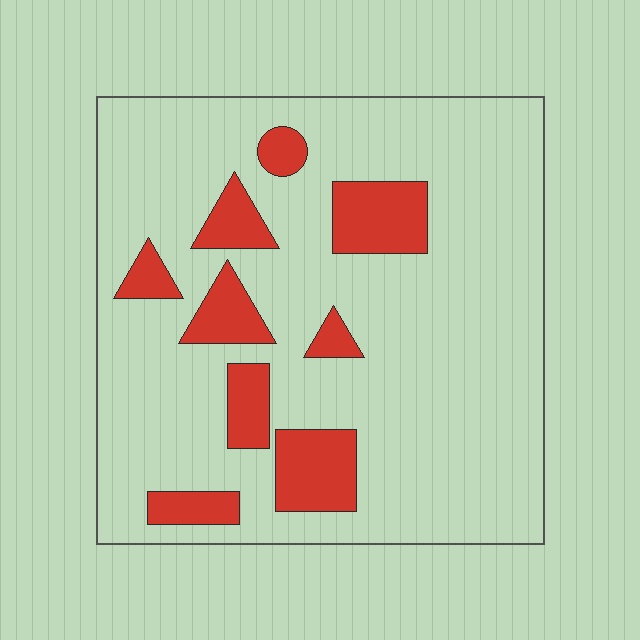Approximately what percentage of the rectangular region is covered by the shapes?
Approximately 15%.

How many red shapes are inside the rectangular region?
9.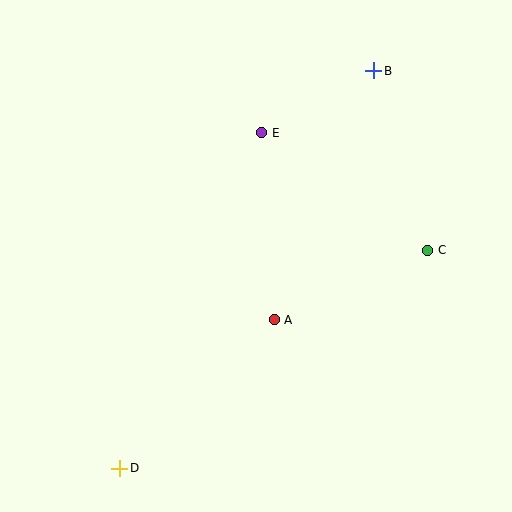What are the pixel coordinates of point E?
Point E is at (262, 133).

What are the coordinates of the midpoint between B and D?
The midpoint between B and D is at (247, 270).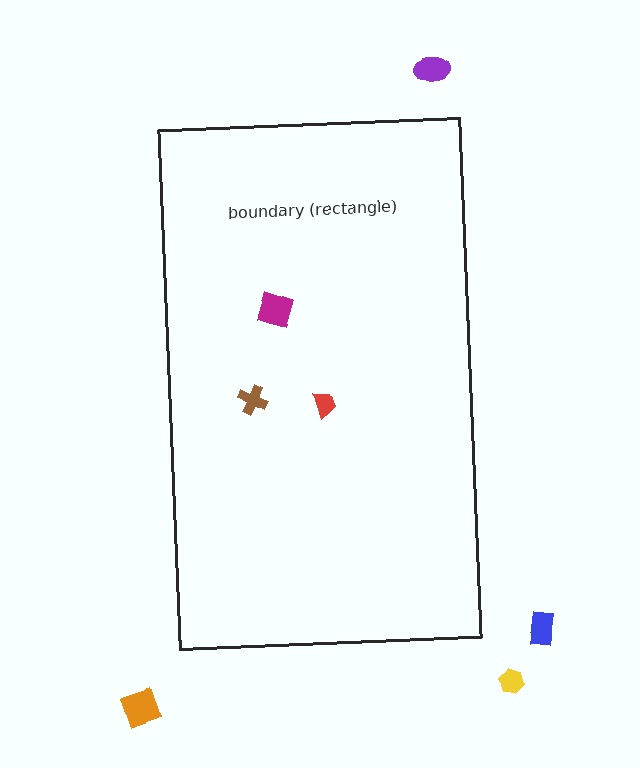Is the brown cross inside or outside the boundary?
Inside.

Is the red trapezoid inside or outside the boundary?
Inside.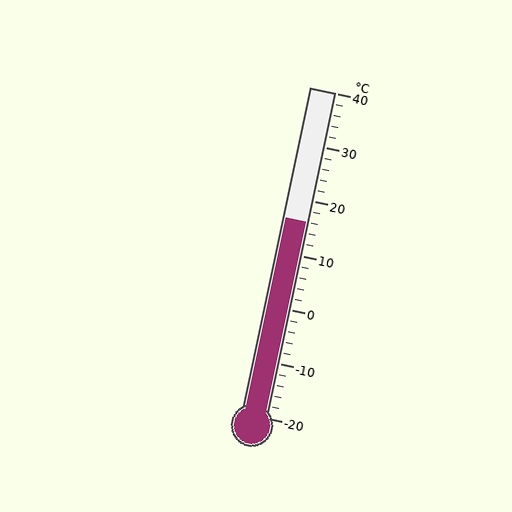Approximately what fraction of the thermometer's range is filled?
The thermometer is filled to approximately 60% of its range.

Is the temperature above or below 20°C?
The temperature is below 20°C.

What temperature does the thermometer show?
The thermometer shows approximately 16°C.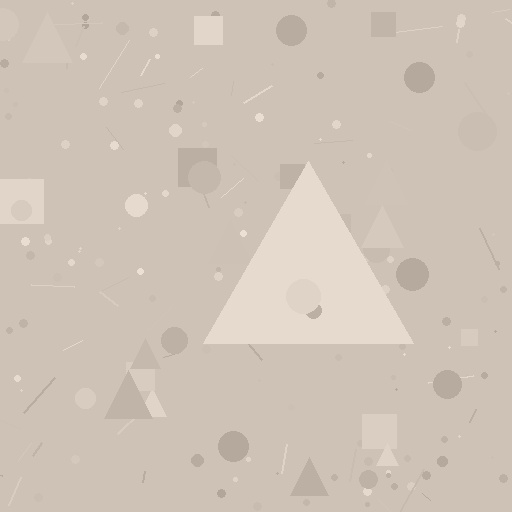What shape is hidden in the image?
A triangle is hidden in the image.